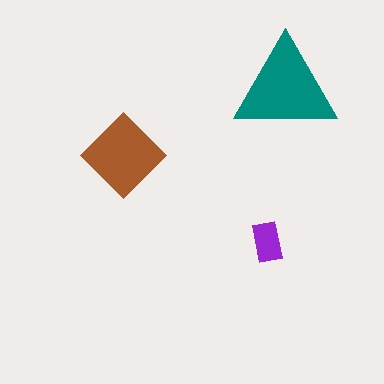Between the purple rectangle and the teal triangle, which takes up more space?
The teal triangle.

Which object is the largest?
The teal triangle.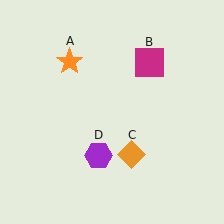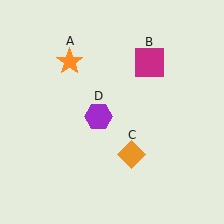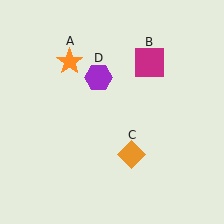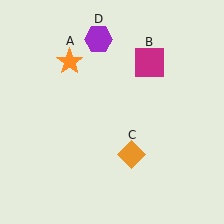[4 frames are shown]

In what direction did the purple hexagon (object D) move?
The purple hexagon (object D) moved up.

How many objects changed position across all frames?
1 object changed position: purple hexagon (object D).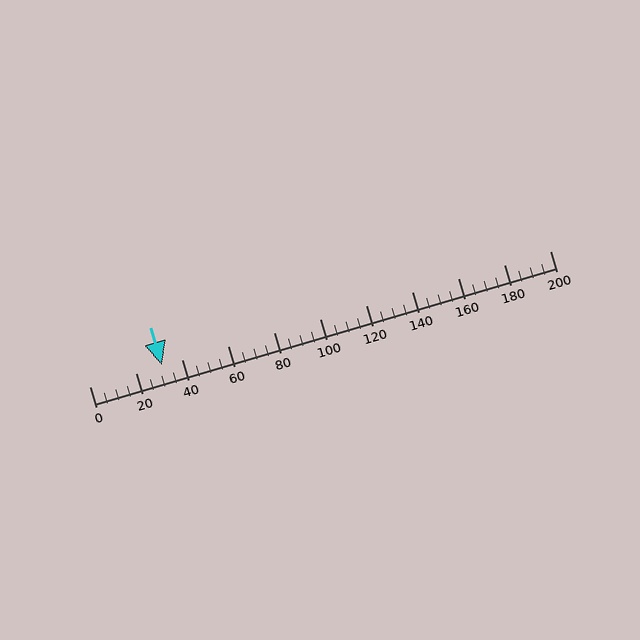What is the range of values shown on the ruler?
The ruler shows values from 0 to 200.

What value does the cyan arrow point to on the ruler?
The cyan arrow points to approximately 32.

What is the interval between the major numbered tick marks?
The major tick marks are spaced 20 units apart.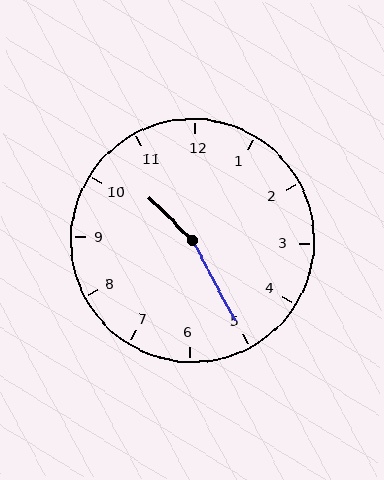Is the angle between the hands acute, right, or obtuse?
It is obtuse.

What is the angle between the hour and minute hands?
Approximately 162 degrees.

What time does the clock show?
10:25.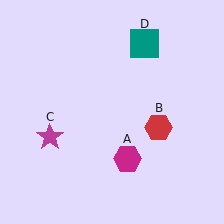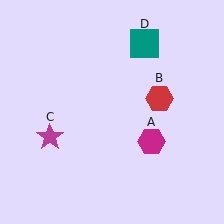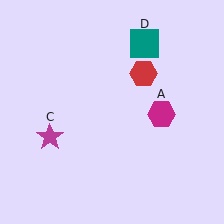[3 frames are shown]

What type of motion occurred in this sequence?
The magenta hexagon (object A), red hexagon (object B) rotated counterclockwise around the center of the scene.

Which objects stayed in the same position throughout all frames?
Magenta star (object C) and teal square (object D) remained stationary.